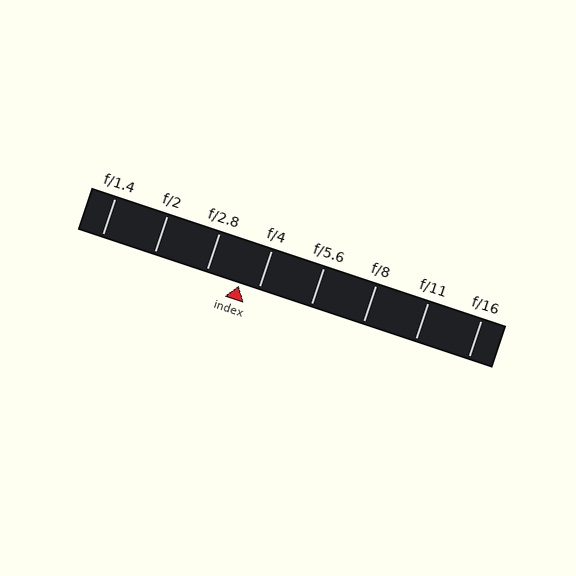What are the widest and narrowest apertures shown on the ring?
The widest aperture shown is f/1.4 and the narrowest is f/16.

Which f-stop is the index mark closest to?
The index mark is closest to f/4.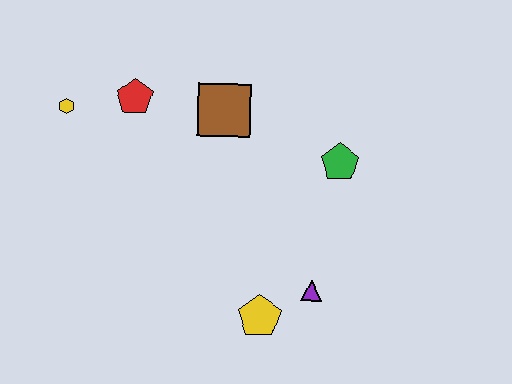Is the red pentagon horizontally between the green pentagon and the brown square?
No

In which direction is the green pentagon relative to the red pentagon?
The green pentagon is to the right of the red pentagon.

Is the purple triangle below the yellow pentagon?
No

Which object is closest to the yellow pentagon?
The purple triangle is closest to the yellow pentagon.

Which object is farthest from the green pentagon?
The yellow hexagon is farthest from the green pentagon.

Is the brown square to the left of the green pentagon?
Yes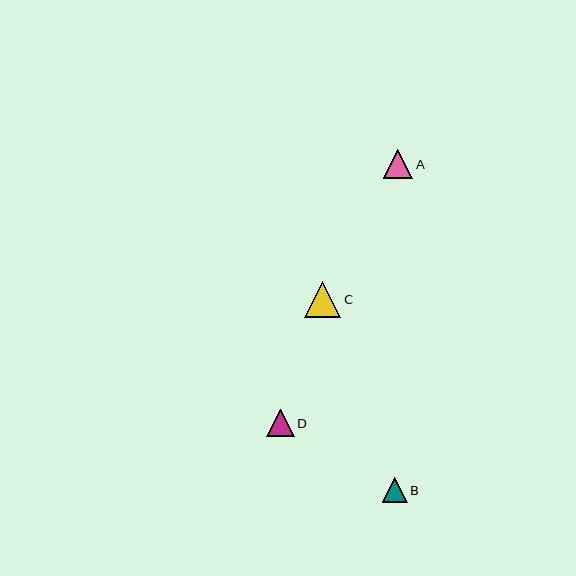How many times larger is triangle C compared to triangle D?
Triangle C is approximately 1.3 times the size of triangle D.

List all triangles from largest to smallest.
From largest to smallest: C, A, D, B.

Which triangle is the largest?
Triangle C is the largest with a size of approximately 36 pixels.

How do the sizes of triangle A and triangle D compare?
Triangle A and triangle D are approximately the same size.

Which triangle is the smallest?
Triangle B is the smallest with a size of approximately 24 pixels.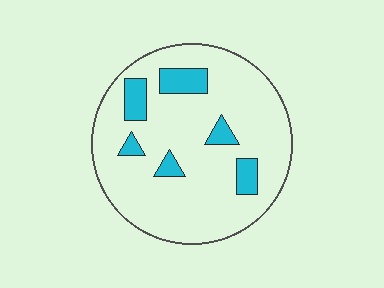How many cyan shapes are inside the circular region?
6.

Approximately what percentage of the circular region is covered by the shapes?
Approximately 15%.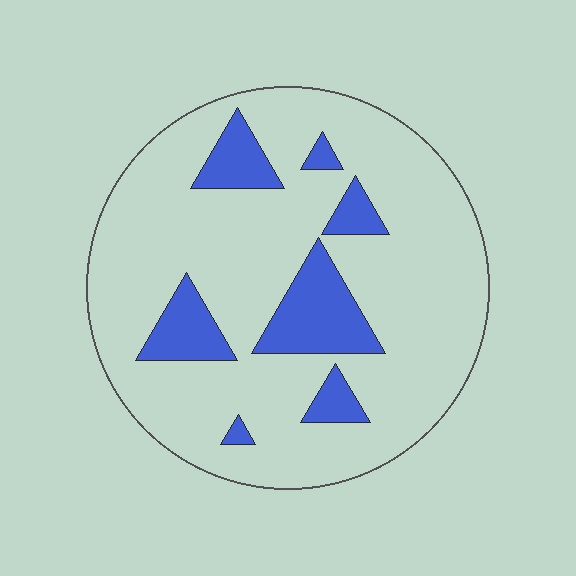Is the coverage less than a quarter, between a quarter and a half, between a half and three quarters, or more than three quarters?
Less than a quarter.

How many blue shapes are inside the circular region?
7.